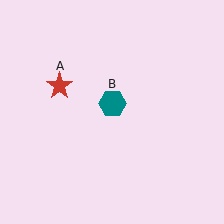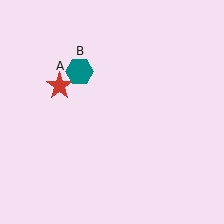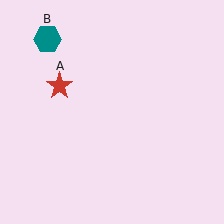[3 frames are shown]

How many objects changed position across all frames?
1 object changed position: teal hexagon (object B).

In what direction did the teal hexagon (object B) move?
The teal hexagon (object B) moved up and to the left.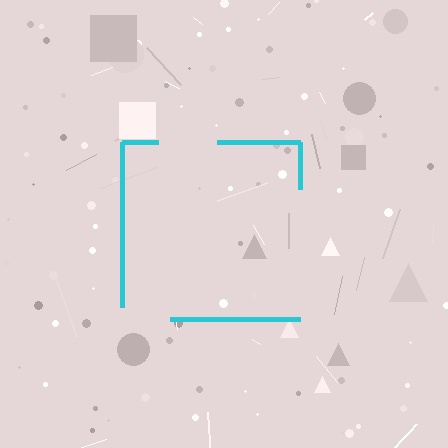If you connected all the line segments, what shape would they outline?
They would outline a square.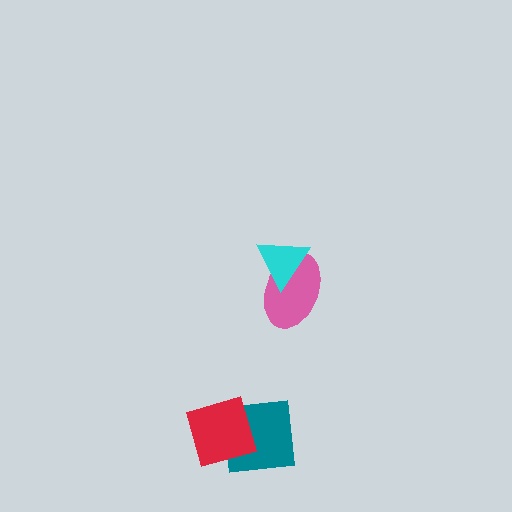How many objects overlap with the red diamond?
1 object overlaps with the red diamond.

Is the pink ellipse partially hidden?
Yes, it is partially covered by another shape.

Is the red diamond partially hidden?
No, no other shape covers it.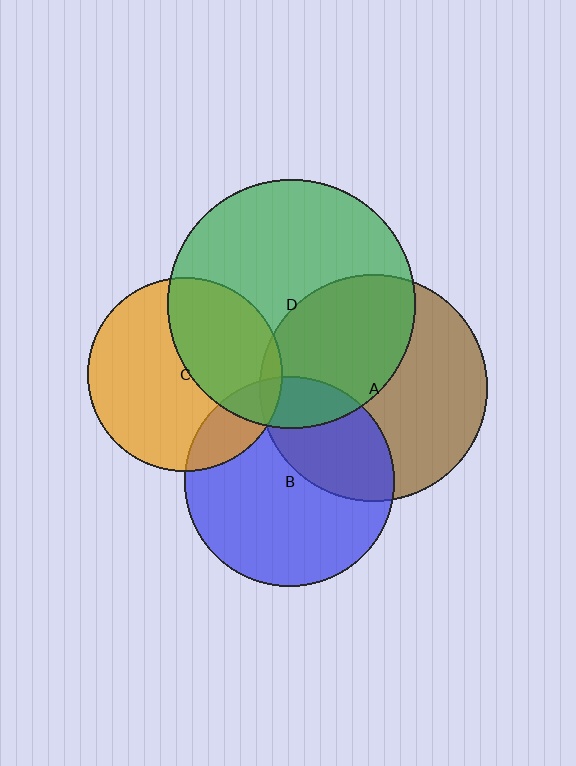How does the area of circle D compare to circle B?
Approximately 1.4 times.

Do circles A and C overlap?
Yes.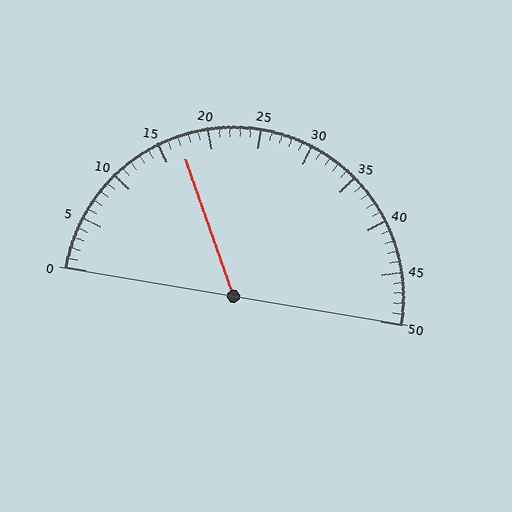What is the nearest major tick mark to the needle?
The nearest major tick mark is 15.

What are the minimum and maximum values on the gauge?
The gauge ranges from 0 to 50.